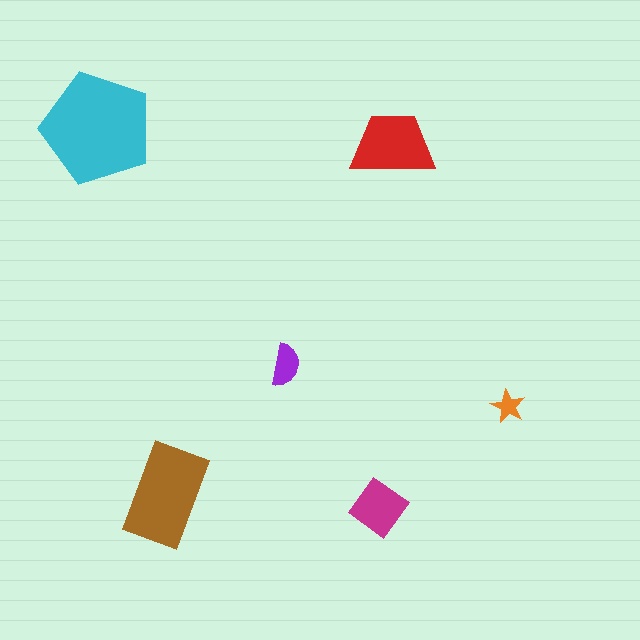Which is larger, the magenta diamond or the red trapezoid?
The red trapezoid.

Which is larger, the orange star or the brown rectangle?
The brown rectangle.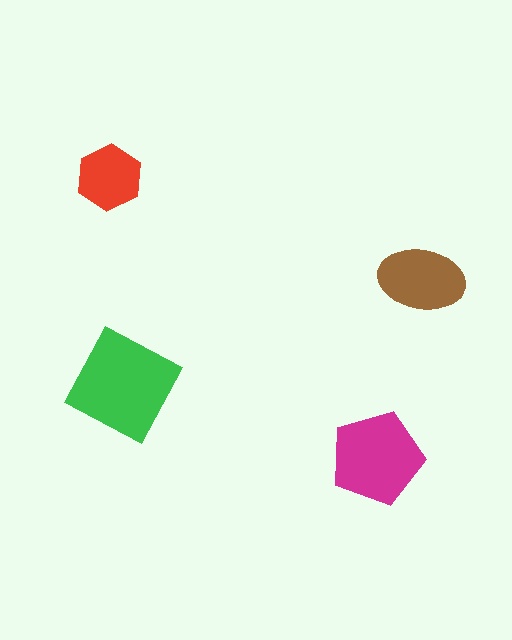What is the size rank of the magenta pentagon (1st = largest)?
2nd.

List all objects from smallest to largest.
The red hexagon, the brown ellipse, the magenta pentagon, the green diamond.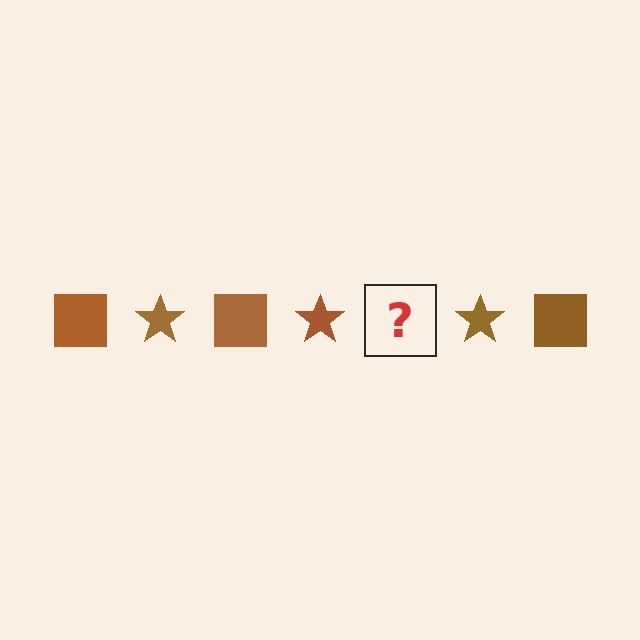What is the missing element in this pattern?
The missing element is a brown square.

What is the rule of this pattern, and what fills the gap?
The rule is that the pattern cycles through square, star shapes in brown. The gap should be filled with a brown square.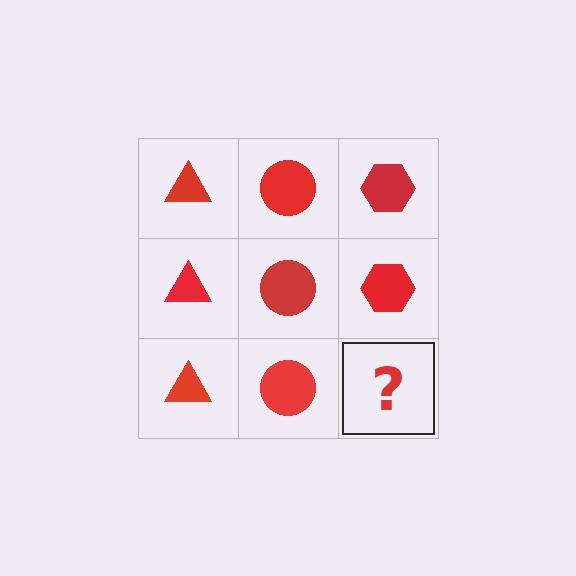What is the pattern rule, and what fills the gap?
The rule is that each column has a consistent shape. The gap should be filled with a red hexagon.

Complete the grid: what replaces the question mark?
The question mark should be replaced with a red hexagon.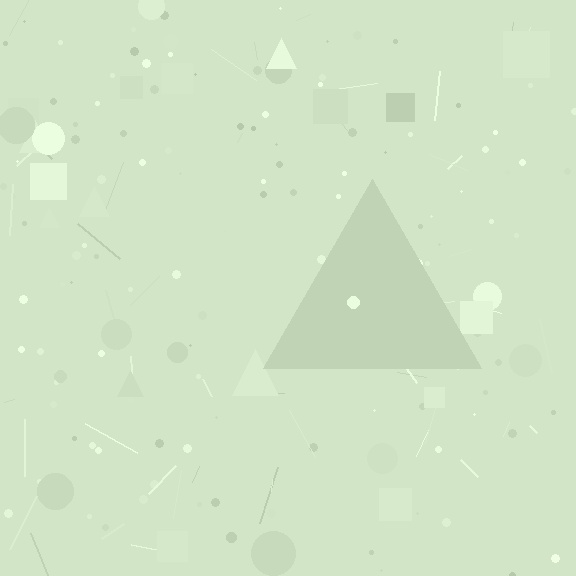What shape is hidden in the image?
A triangle is hidden in the image.